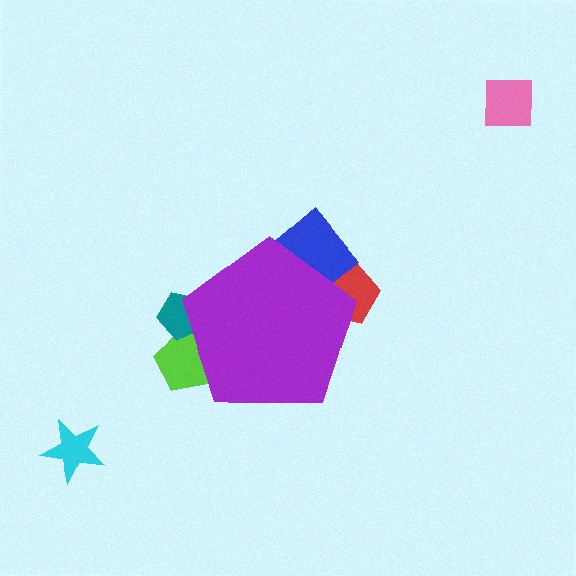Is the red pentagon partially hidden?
Yes, the red pentagon is partially hidden behind the purple pentagon.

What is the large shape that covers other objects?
A purple pentagon.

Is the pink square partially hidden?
No, the pink square is fully visible.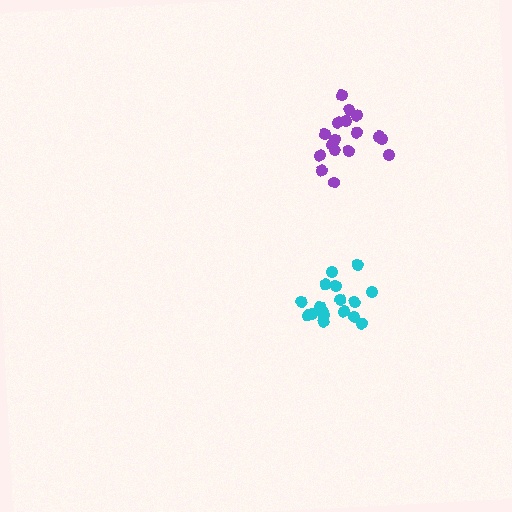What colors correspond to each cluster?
The clusters are colored: purple, cyan.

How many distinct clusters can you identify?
There are 2 distinct clusters.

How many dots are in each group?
Group 1: 17 dots, Group 2: 17 dots (34 total).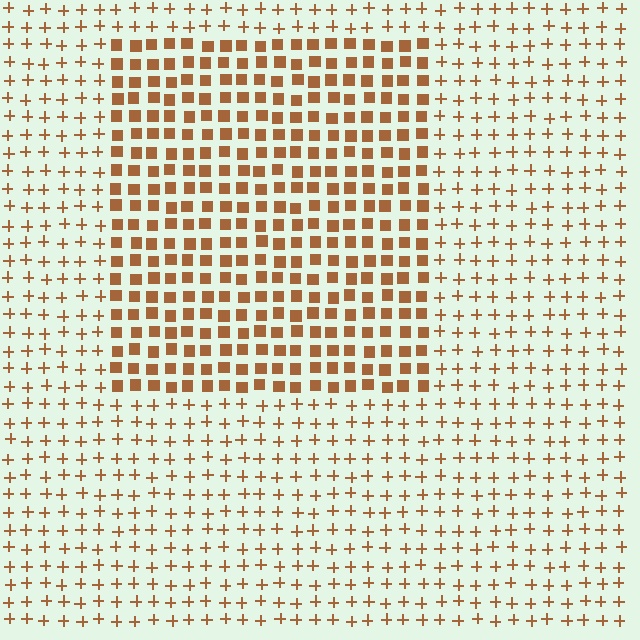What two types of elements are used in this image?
The image uses squares inside the rectangle region and plus signs outside it.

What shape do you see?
I see a rectangle.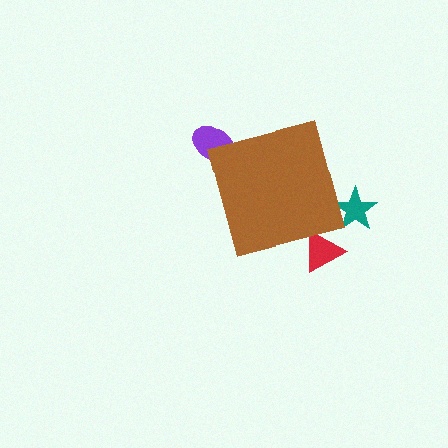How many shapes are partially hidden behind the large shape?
3 shapes are partially hidden.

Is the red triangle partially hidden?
Yes, the red triangle is partially hidden behind the brown square.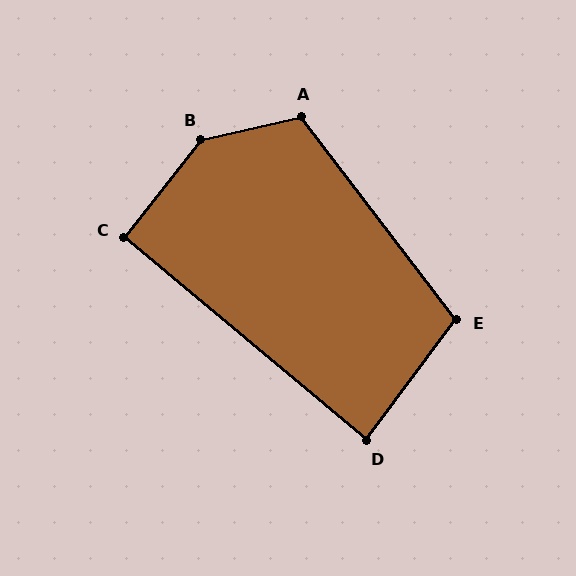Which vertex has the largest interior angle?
B, at approximately 141 degrees.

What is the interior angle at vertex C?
Approximately 92 degrees (approximately right).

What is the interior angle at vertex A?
Approximately 114 degrees (obtuse).